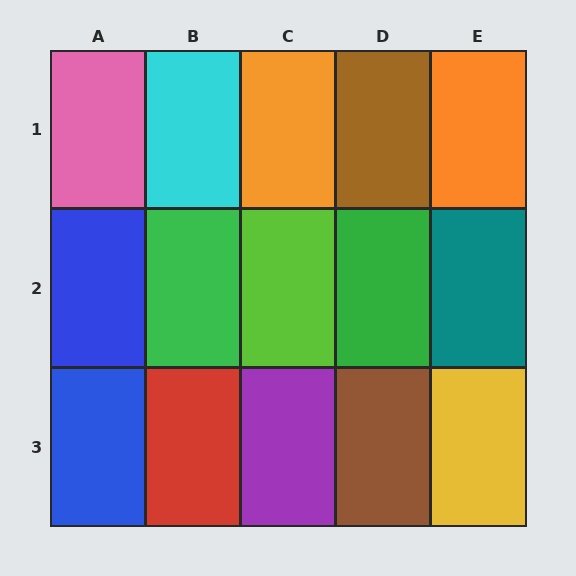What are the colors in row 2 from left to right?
Blue, green, lime, green, teal.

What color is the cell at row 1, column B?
Cyan.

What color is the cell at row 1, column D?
Brown.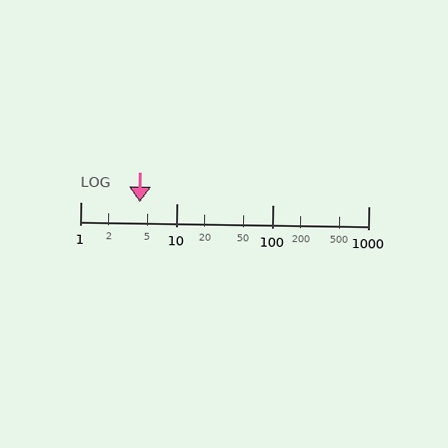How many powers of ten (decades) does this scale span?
The scale spans 3 decades, from 1 to 1000.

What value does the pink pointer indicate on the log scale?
The pointer indicates approximately 4.2.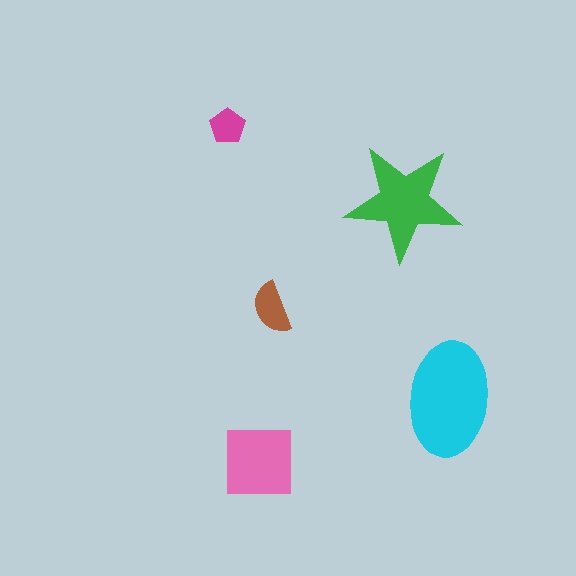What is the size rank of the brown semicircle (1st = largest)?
4th.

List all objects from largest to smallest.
The cyan ellipse, the green star, the pink square, the brown semicircle, the magenta pentagon.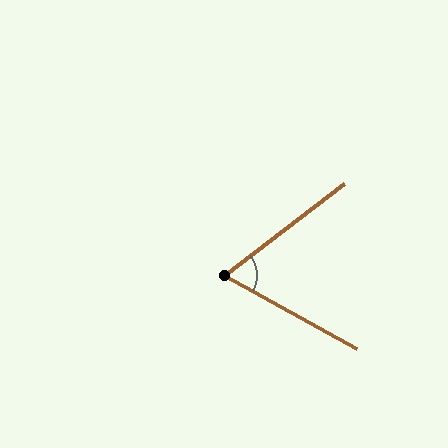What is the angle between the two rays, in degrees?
Approximately 66 degrees.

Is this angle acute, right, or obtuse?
It is acute.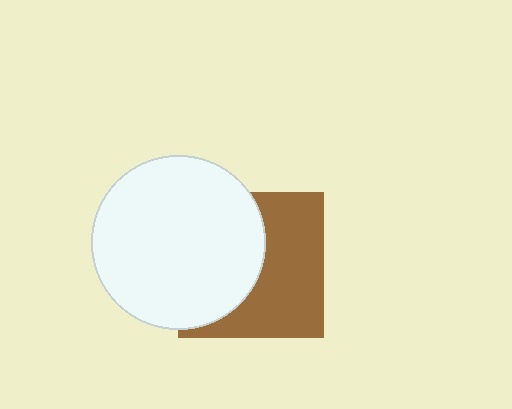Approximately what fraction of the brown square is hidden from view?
Roughly 48% of the brown square is hidden behind the white circle.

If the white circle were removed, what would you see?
You would see the complete brown square.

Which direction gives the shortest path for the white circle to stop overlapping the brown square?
Moving left gives the shortest separation.